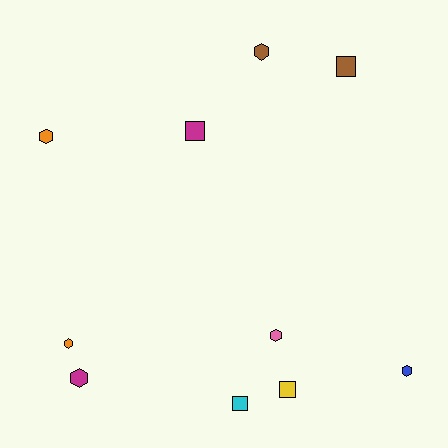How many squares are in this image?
There are 4 squares.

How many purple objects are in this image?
There are no purple objects.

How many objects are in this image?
There are 10 objects.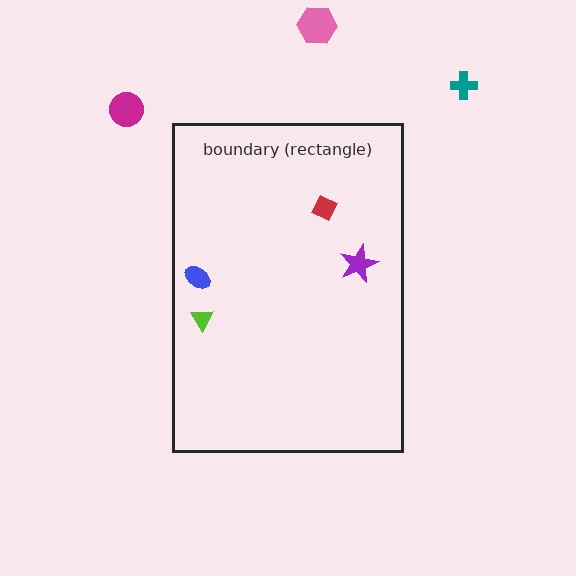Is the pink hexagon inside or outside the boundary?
Outside.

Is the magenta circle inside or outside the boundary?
Outside.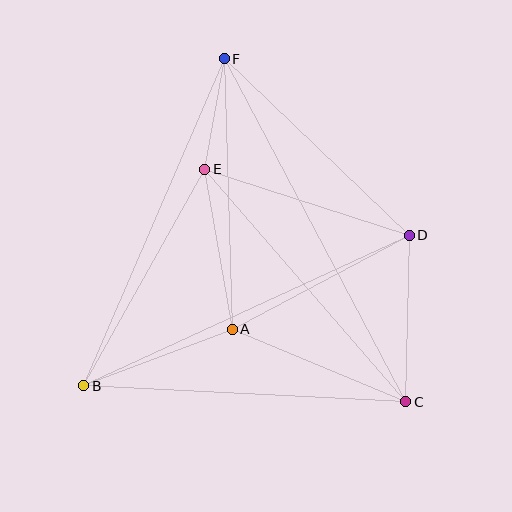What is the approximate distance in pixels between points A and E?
The distance between A and E is approximately 162 pixels.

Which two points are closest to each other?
Points E and F are closest to each other.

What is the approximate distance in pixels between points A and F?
The distance between A and F is approximately 271 pixels.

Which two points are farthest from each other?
Points C and F are farthest from each other.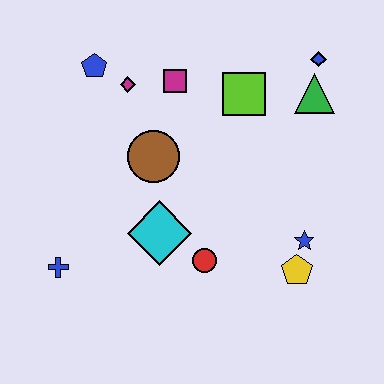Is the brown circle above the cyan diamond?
Yes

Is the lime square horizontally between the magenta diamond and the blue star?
Yes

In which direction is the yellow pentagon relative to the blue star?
The yellow pentagon is below the blue star.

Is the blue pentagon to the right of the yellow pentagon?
No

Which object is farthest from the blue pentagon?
The yellow pentagon is farthest from the blue pentagon.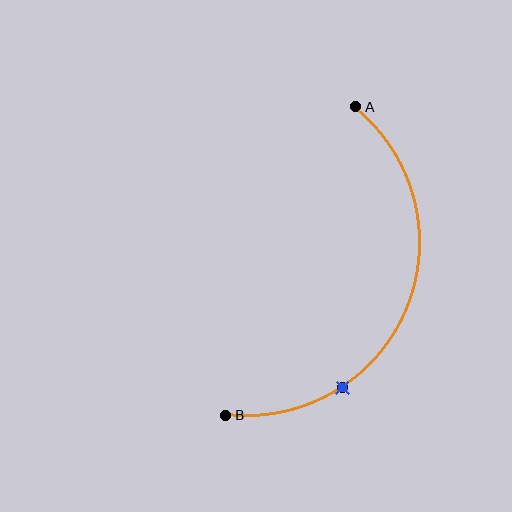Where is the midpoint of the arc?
The arc midpoint is the point on the curve farthest from the straight line joining A and B. It sits to the right of that line.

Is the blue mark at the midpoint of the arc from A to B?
No. The blue mark lies on the arc but is closer to endpoint B. The arc midpoint would be at the point on the curve equidistant along the arc from both A and B.